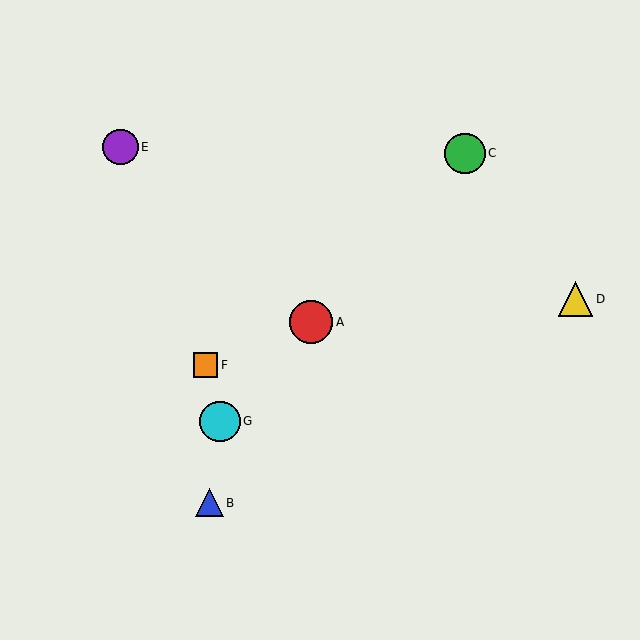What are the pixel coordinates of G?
Object G is at (220, 421).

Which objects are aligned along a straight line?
Objects A, C, G are aligned along a straight line.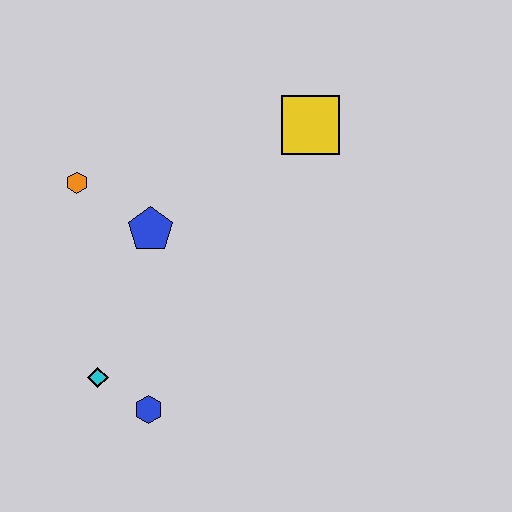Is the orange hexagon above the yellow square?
No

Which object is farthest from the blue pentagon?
The yellow square is farthest from the blue pentagon.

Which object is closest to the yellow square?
The blue pentagon is closest to the yellow square.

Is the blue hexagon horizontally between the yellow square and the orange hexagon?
Yes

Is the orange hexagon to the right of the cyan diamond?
No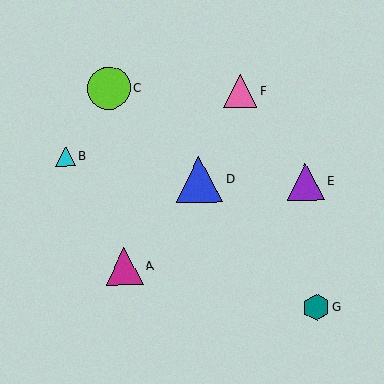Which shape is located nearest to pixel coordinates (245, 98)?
The pink triangle (labeled F) at (240, 91) is nearest to that location.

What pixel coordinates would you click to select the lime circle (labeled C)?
Click at (109, 88) to select the lime circle C.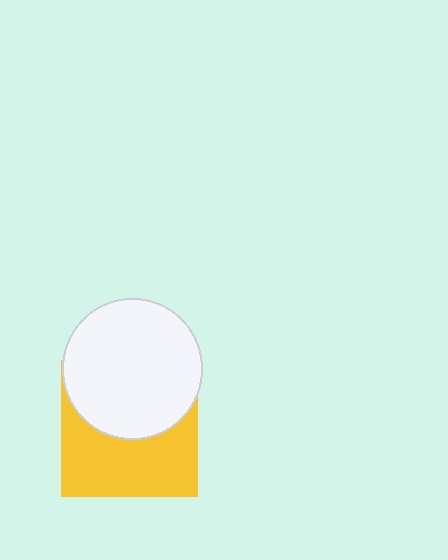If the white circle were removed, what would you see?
You would see the complete yellow square.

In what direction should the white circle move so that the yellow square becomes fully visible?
The white circle should move up. That is the shortest direction to clear the overlap and leave the yellow square fully visible.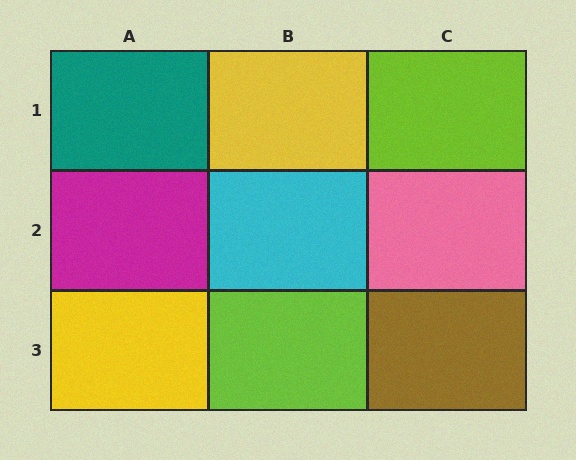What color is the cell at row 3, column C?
Brown.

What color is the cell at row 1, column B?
Yellow.